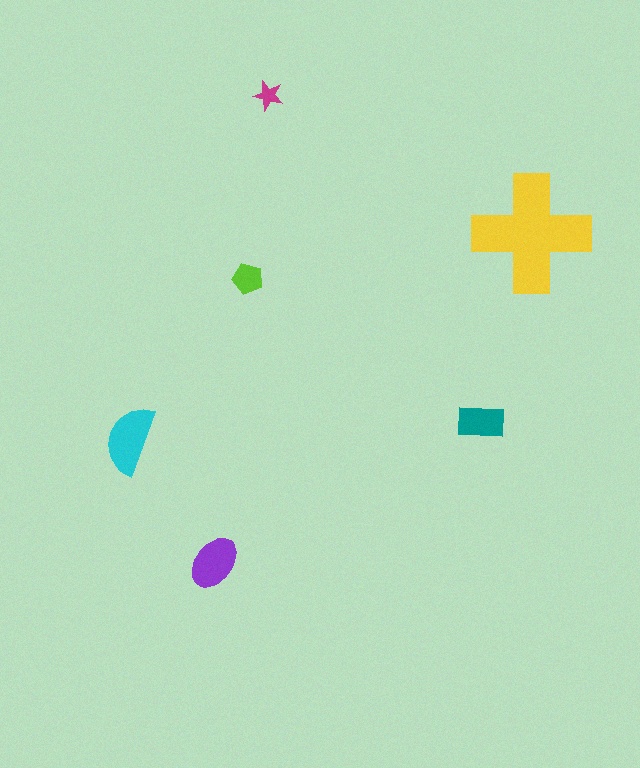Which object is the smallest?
The magenta star.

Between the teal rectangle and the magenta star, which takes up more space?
The teal rectangle.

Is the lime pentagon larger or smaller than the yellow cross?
Smaller.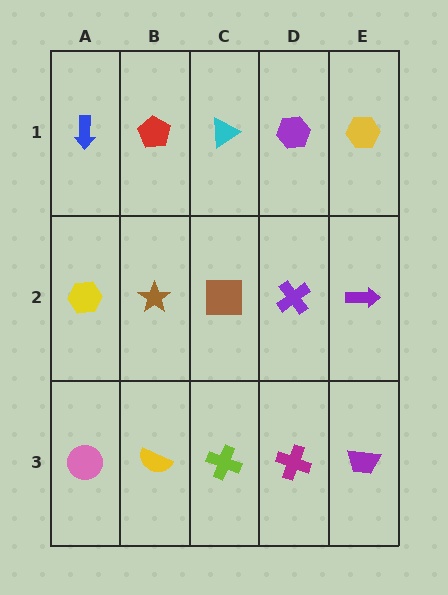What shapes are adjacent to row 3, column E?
A purple arrow (row 2, column E), a magenta cross (row 3, column D).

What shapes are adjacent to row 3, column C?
A brown square (row 2, column C), a yellow semicircle (row 3, column B), a magenta cross (row 3, column D).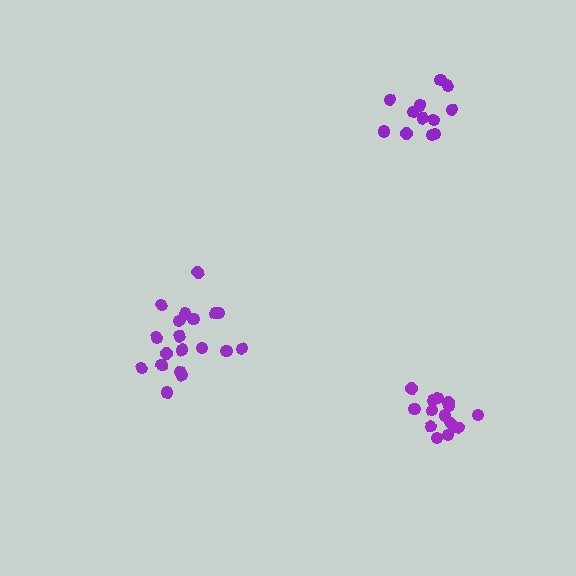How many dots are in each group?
Group 1: 19 dots, Group 2: 13 dots, Group 3: 15 dots (47 total).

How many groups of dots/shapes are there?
There are 3 groups.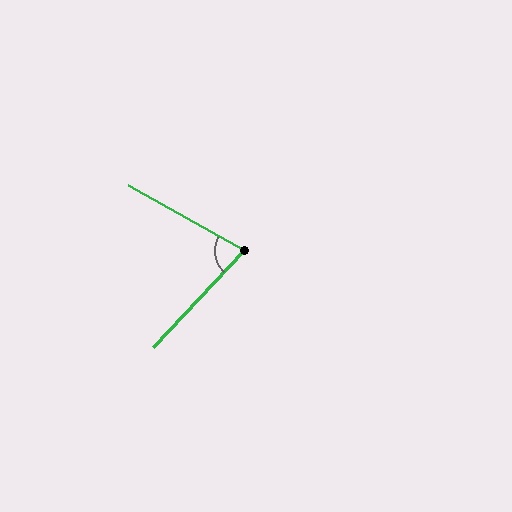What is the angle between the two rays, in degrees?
Approximately 76 degrees.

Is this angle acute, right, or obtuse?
It is acute.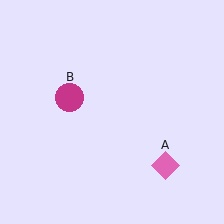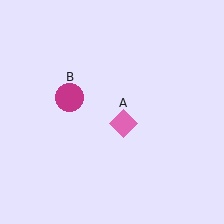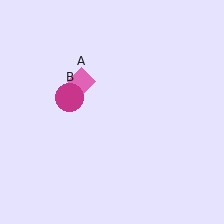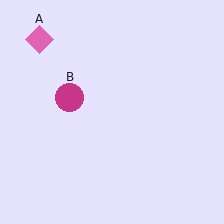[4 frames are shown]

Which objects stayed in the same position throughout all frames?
Magenta circle (object B) remained stationary.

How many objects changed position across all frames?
1 object changed position: pink diamond (object A).